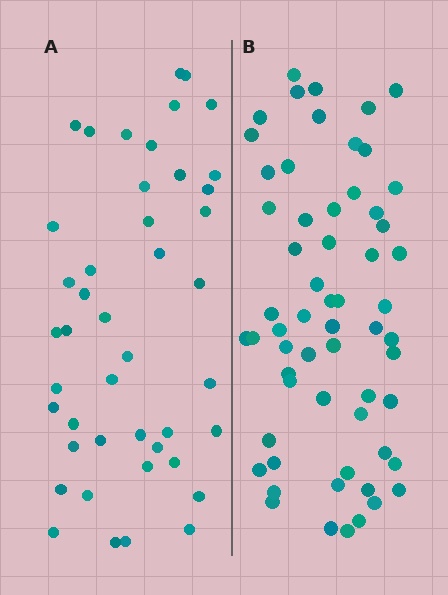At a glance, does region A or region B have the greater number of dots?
Region B (the right region) has more dots.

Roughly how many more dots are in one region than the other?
Region B has approximately 15 more dots than region A.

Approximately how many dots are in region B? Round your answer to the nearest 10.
About 60 dots.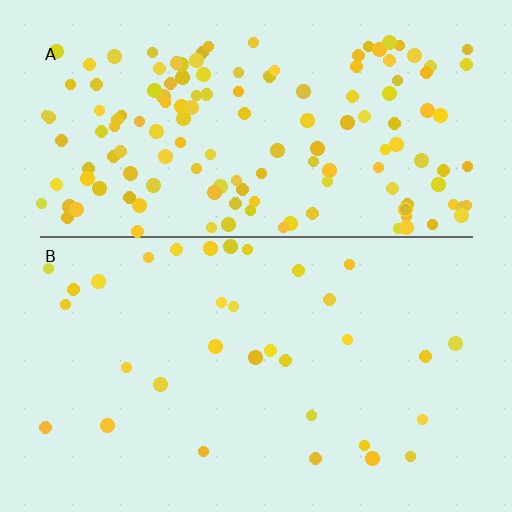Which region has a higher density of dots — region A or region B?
A (the top).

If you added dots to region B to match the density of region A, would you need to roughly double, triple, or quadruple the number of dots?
Approximately quadruple.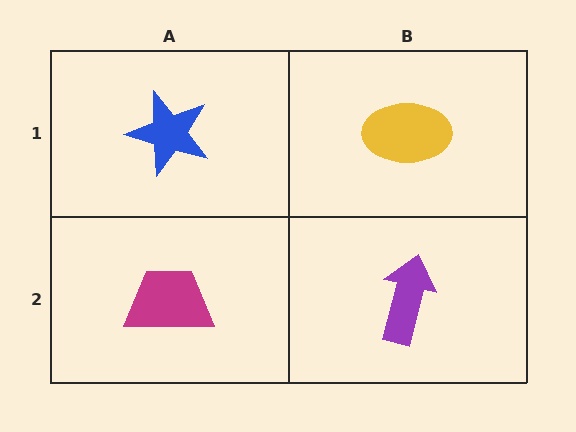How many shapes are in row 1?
2 shapes.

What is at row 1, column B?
A yellow ellipse.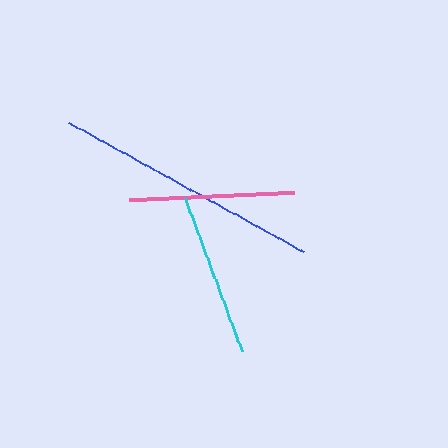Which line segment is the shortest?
The cyan line is the shortest at approximately 163 pixels.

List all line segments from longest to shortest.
From longest to shortest: blue, pink, cyan.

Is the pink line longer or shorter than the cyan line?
The pink line is longer than the cyan line.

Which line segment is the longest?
The blue line is the longest at approximately 268 pixels.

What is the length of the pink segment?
The pink segment is approximately 164 pixels long.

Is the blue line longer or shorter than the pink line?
The blue line is longer than the pink line.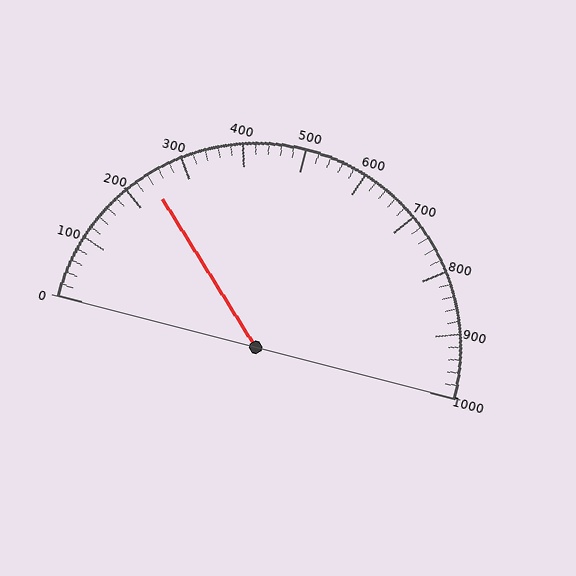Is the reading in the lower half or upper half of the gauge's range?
The reading is in the lower half of the range (0 to 1000).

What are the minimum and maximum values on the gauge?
The gauge ranges from 0 to 1000.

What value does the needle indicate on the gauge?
The needle indicates approximately 240.